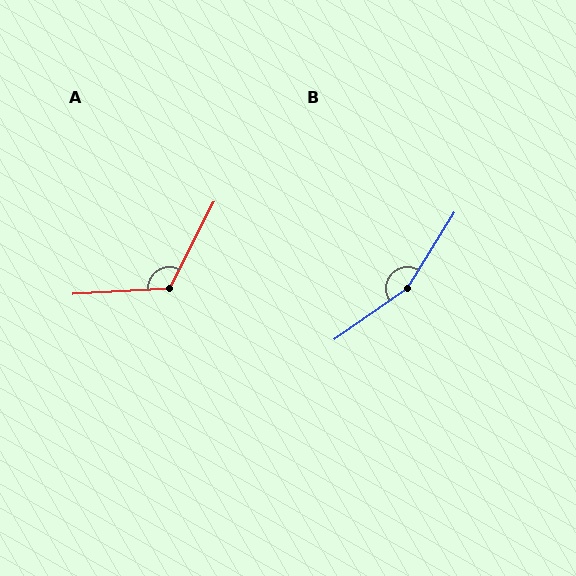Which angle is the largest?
B, at approximately 156 degrees.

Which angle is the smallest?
A, at approximately 121 degrees.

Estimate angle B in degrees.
Approximately 156 degrees.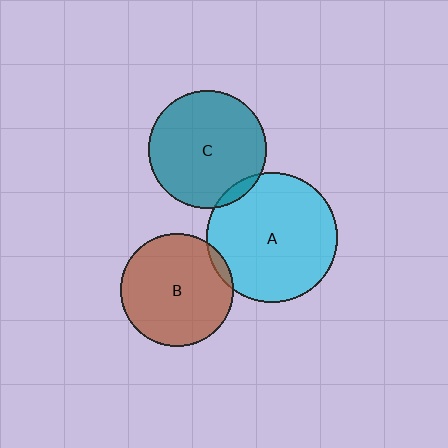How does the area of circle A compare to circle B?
Approximately 1.3 times.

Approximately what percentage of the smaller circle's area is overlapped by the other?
Approximately 5%.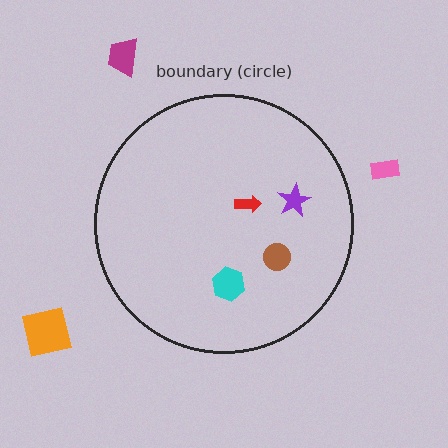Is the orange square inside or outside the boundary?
Outside.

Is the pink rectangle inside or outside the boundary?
Outside.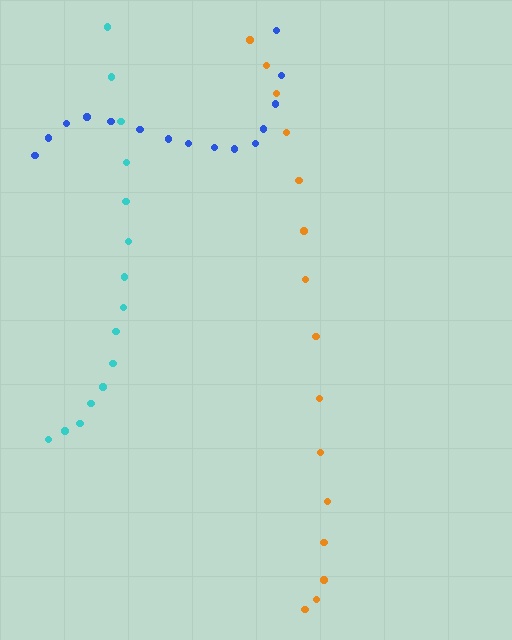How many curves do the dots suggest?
There are 3 distinct paths.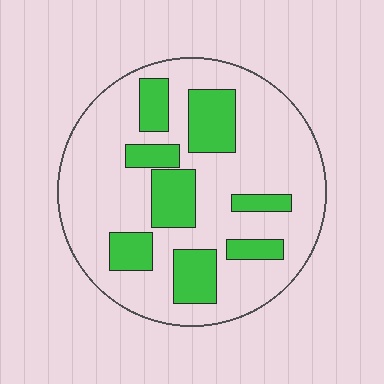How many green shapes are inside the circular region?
8.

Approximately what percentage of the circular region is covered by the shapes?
Approximately 25%.